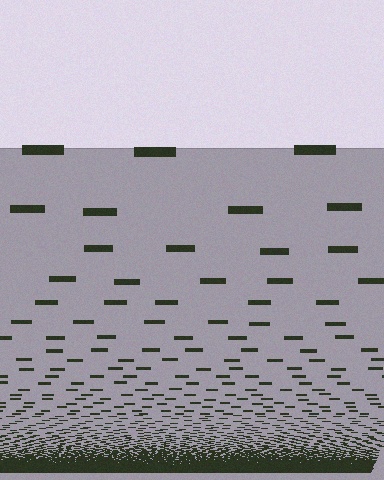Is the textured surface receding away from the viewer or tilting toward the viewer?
The surface appears to tilt toward the viewer. Texture elements get larger and sparser toward the top.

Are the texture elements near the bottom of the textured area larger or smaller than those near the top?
Smaller. The gradient is inverted — elements near the bottom are smaller and denser.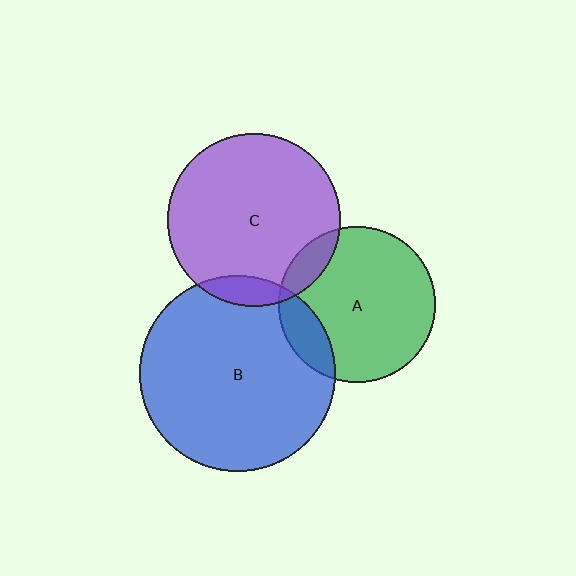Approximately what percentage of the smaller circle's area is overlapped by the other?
Approximately 10%.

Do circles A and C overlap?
Yes.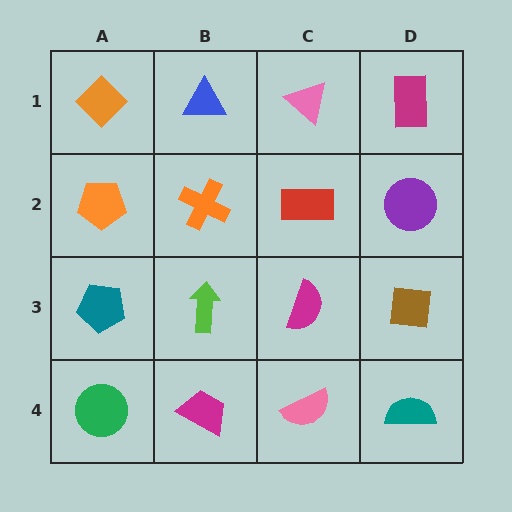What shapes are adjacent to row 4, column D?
A brown square (row 3, column D), a pink semicircle (row 4, column C).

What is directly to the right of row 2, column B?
A red rectangle.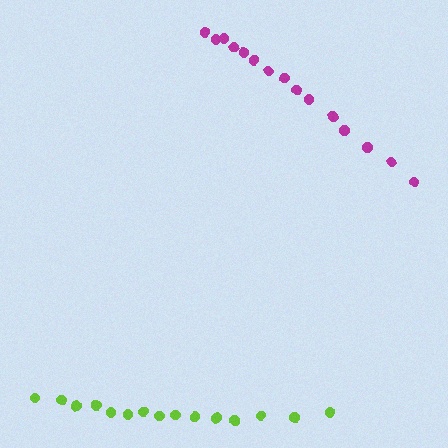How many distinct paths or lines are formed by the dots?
There are 2 distinct paths.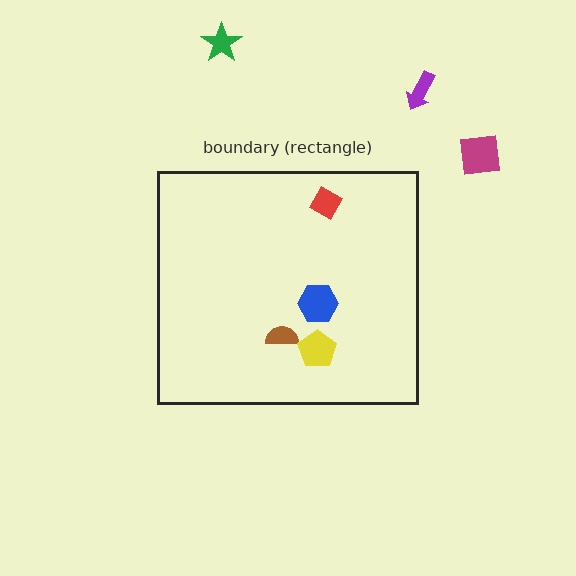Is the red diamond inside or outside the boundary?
Inside.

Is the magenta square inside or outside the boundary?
Outside.